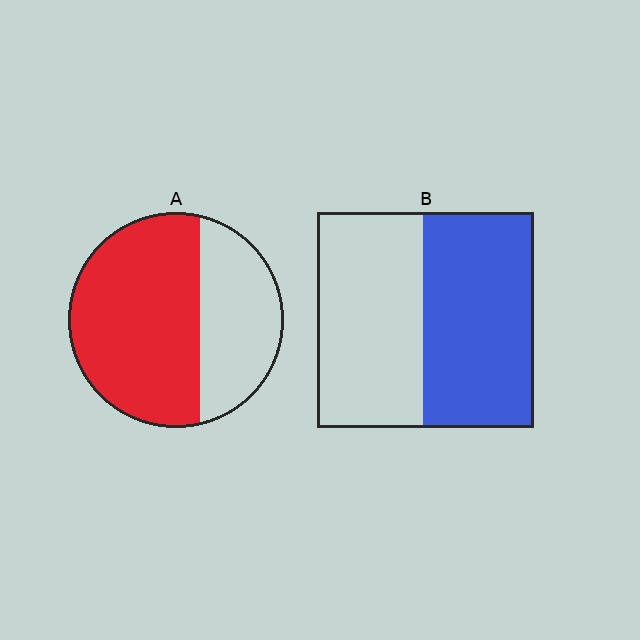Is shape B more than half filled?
Roughly half.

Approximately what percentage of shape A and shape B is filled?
A is approximately 65% and B is approximately 50%.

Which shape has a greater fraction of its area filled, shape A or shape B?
Shape A.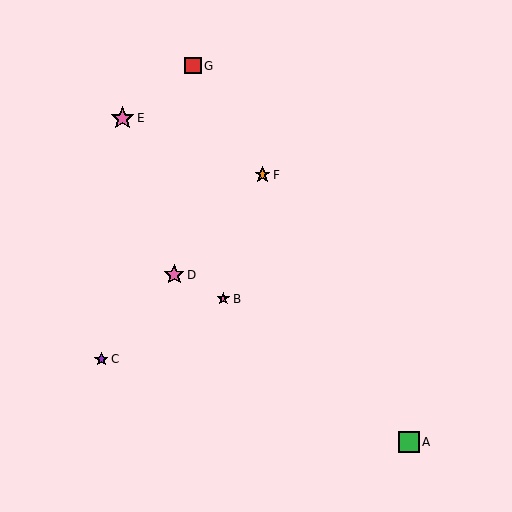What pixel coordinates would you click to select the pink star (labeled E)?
Click at (122, 118) to select the pink star E.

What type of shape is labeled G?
Shape G is a red square.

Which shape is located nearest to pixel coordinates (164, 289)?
The pink star (labeled D) at (174, 275) is nearest to that location.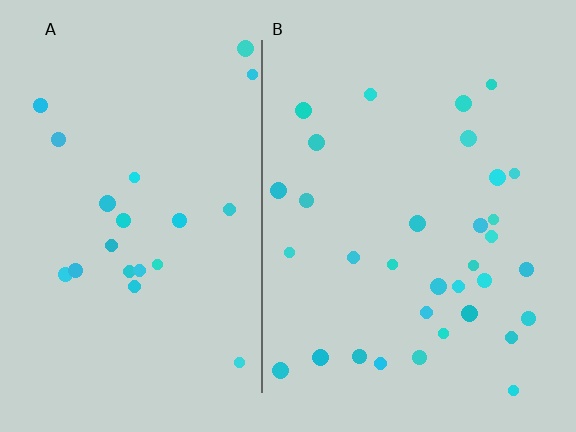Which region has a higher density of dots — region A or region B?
B (the right).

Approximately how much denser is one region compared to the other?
Approximately 1.6× — region B over region A.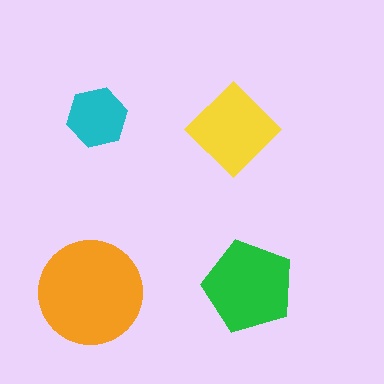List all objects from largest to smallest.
The orange circle, the green pentagon, the yellow diamond, the cyan hexagon.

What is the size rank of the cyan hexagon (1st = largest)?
4th.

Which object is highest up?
The cyan hexagon is topmost.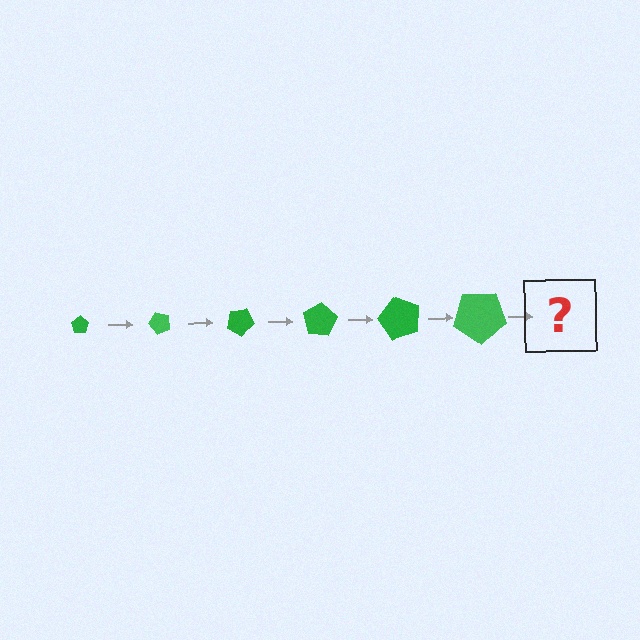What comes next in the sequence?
The next element should be a pentagon, larger than the previous one and rotated 300 degrees from the start.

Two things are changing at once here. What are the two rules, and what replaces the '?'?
The two rules are that the pentagon grows larger each step and it rotates 50 degrees each step. The '?' should be a pentagon, larger than the previous one and rotated 300 degrees from the start.